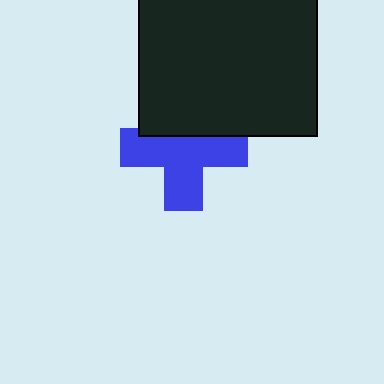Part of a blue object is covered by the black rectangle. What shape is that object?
It is a cross.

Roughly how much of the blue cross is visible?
Most of it is visible (roughly 67%).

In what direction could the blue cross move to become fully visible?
The blue cross could move down. That would shift it out from behind the black rectangle entirely.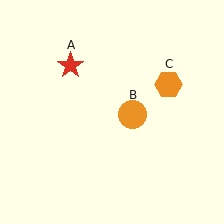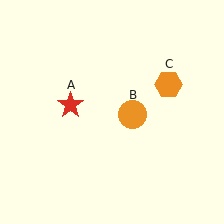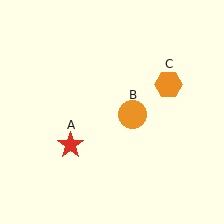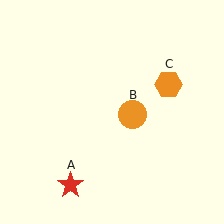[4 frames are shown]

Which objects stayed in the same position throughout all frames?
Orange circle (object B) and orange hexagon (object C) remained stationary.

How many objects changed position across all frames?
1 object changed position: red star (object A).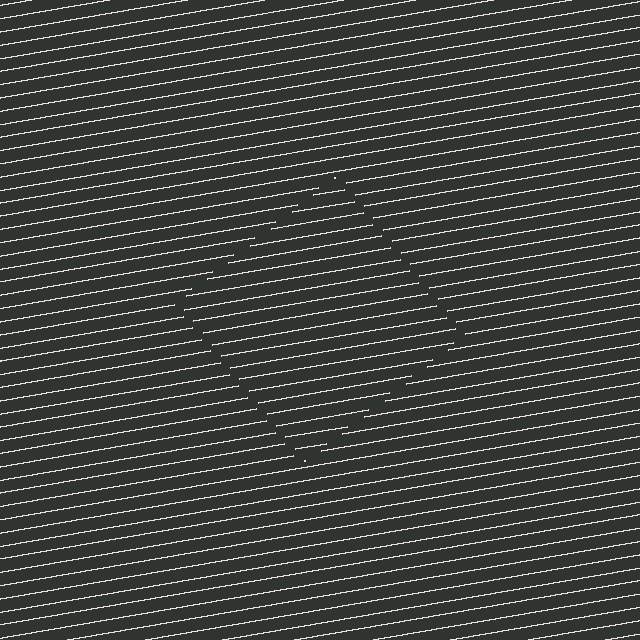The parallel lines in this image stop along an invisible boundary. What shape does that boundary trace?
An illusory square. The interior of the shape contains the same grating, shifted by half a period — the contour is defined by the phase discontinuity where line-ends from the inner and outer gratings abut.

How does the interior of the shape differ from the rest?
The interior of the shape contains the same grating, shifted by half a period — the contour is defined by the phase discontinuity where line-ends from the inner and outer gratings abut.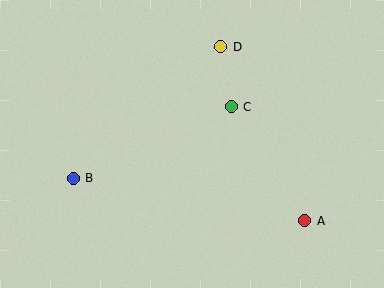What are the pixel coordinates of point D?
Point D is at (221, 47).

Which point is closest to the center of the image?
Point C at (231, 107) is closest to the center.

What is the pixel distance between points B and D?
The distance between B and D is 198 pixels.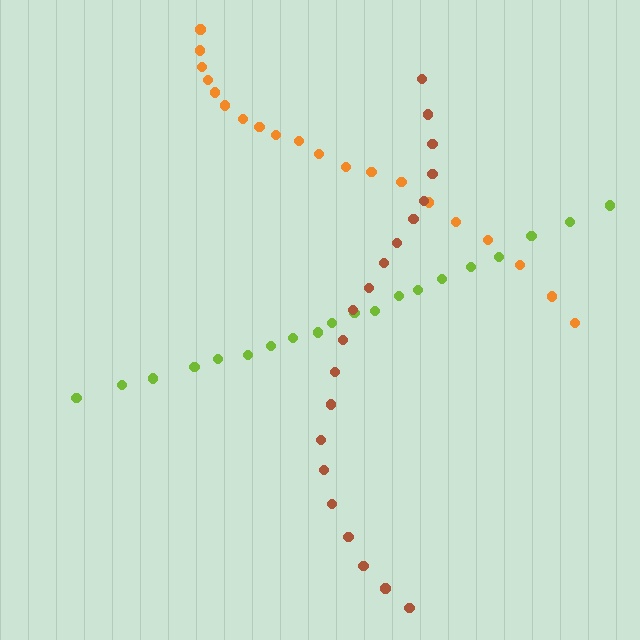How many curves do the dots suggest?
There are 3 distinct paths.